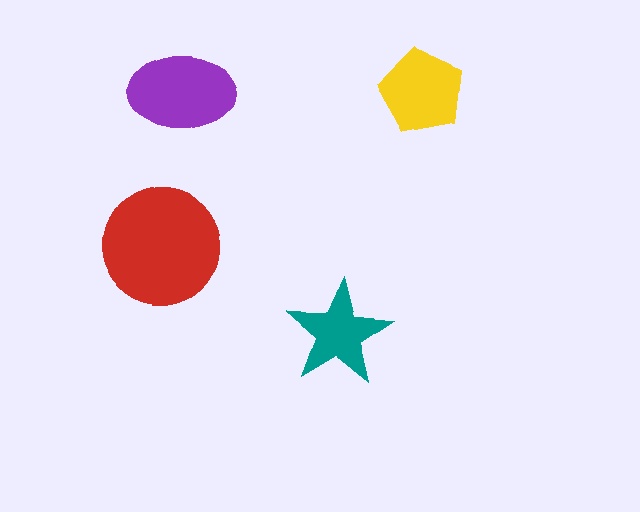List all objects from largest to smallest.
The red circle, the purple ellipse, the yellow pentagon, the teal star.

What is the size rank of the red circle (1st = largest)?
1st.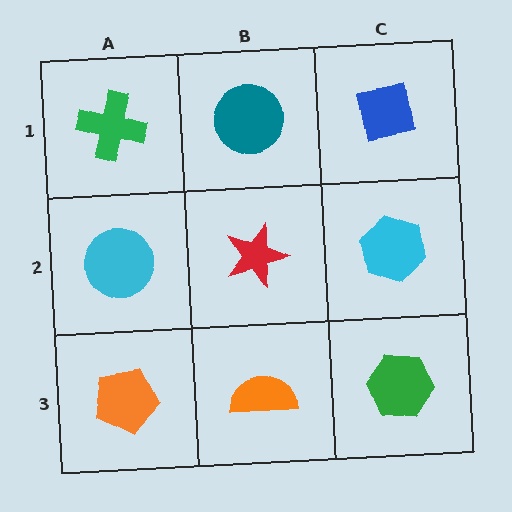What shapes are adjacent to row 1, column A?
A cyan circle (row 2, column A), a teal circle (row 1, column B).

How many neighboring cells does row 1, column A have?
2.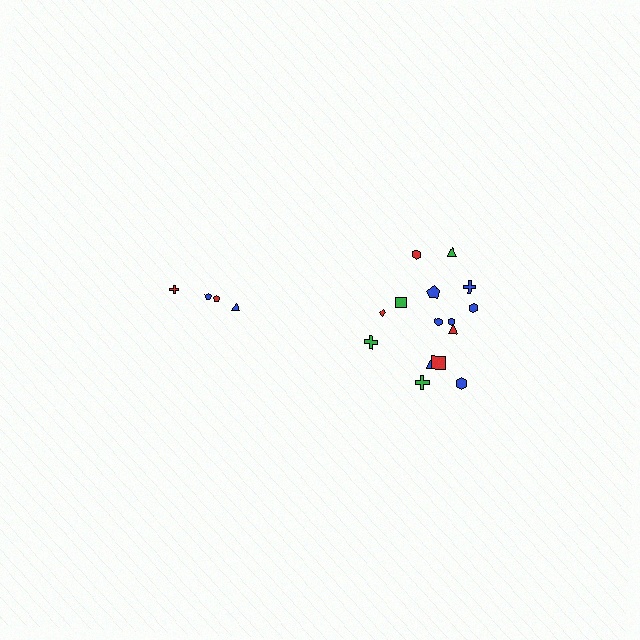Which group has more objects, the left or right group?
The right group.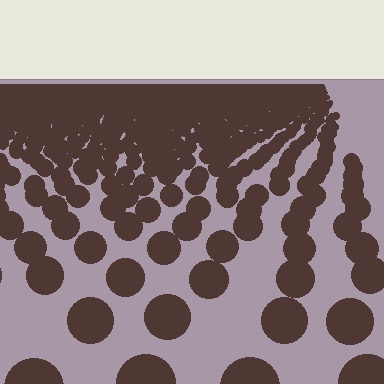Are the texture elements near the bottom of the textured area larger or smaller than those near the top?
Larger. Near the bottom, elements are closer to the viewer and appear at a bigger on-screen size.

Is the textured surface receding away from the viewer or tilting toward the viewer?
The surface is receding away from the viewer. Texture elements get smaller and denser toward the top.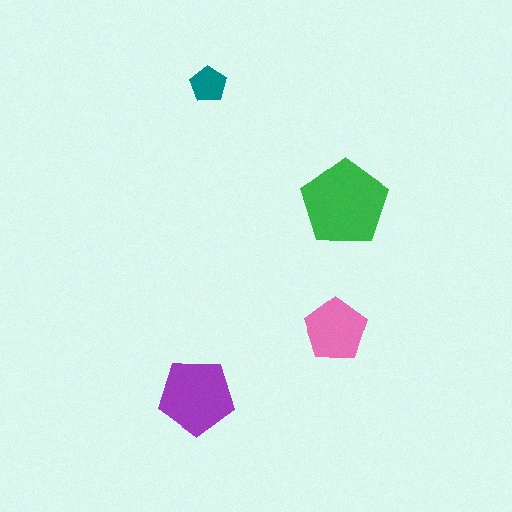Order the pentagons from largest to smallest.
the green one, the purple one, the pink one, the teal one.